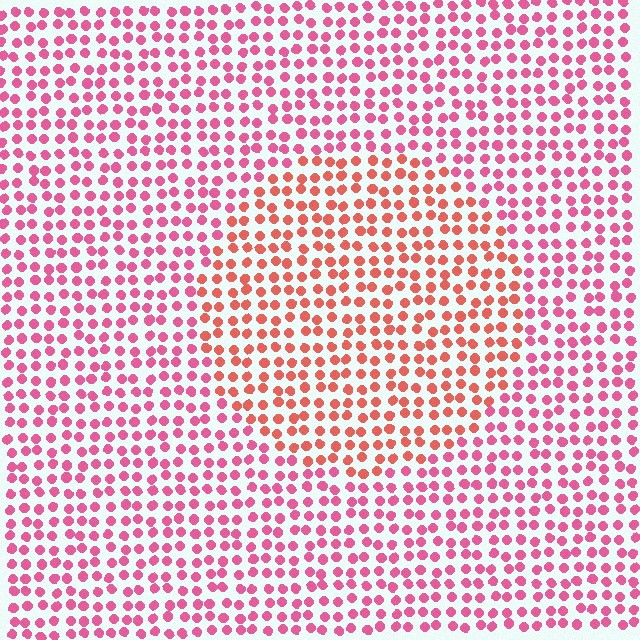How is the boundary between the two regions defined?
The boundary is defined purely by a slight shift in hue (about 30 degrees). Spacing, size, and orientation are identical on both sides.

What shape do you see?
I see a circle.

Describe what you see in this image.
The image is filled with small pink elements in a uniform arrangement. A circle-shaped region is visible where the elements are tinted to a slightly different hue, forming a subtle color boundary.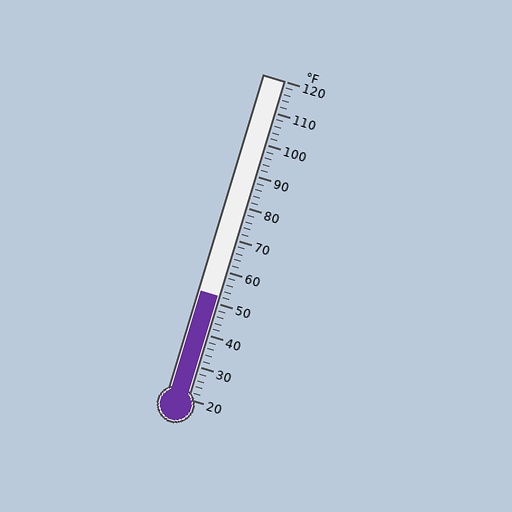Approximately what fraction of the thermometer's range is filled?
The thermometer is filled to approximately 30% of its range.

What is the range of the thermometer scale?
The thermometer scale ranges from 20°F to 120°F.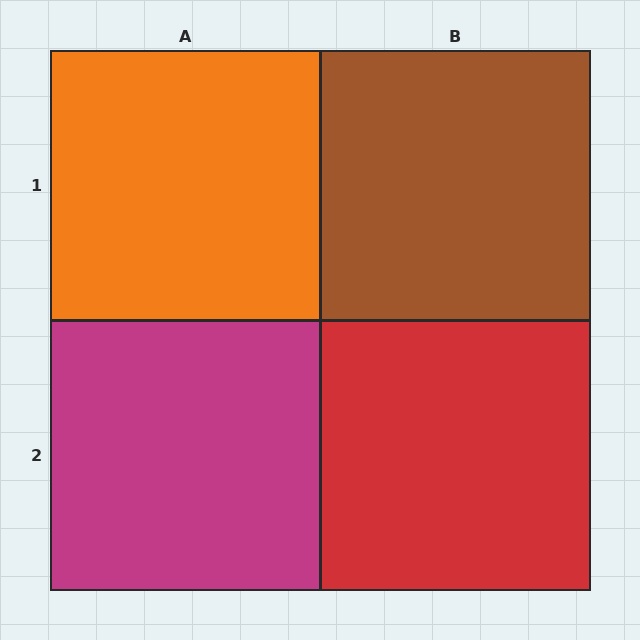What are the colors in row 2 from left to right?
Magenta, red.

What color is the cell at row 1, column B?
Brown.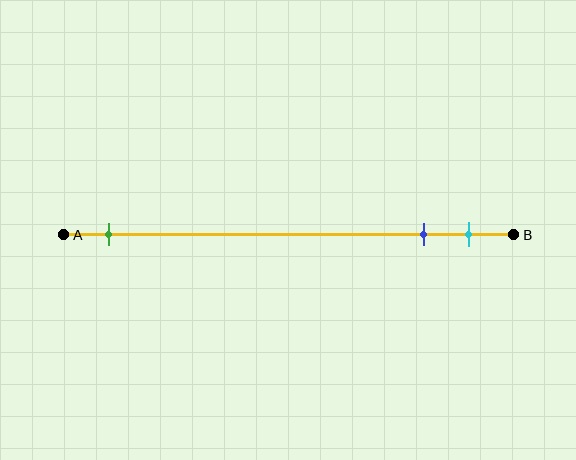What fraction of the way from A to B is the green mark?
The green mark is approximately 10% (0.1) of the way from A to B.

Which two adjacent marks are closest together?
The blue and cyan marks are the closest adjacent pair.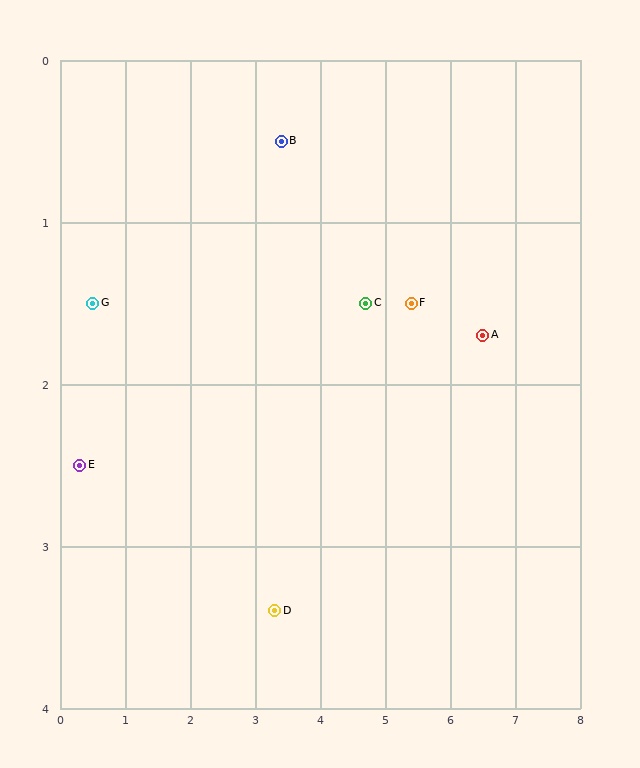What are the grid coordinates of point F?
Point F is at approximately (5.4, 1.5).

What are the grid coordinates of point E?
Point E is at approximately (0.3, 2.5).